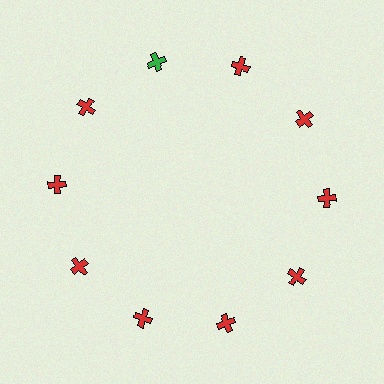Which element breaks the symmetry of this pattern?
The green cross at roughly the 11 o'clock position breaks the symmetry. All other shapes are red crosses.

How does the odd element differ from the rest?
It has a different color: green instead of red.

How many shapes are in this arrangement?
There are 10 shapes arranged in a ring pattern.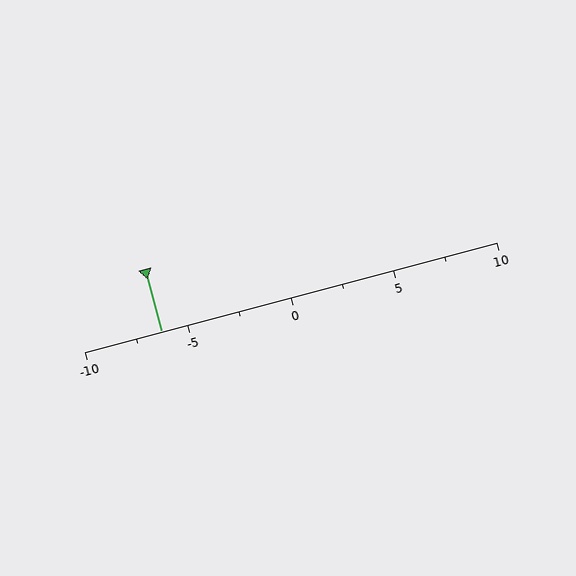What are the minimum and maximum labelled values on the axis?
The axis runs from -10 to 10.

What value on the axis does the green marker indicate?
The marker indicates approximately -6.2.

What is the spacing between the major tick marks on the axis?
The major ticks are spaced 5 apart.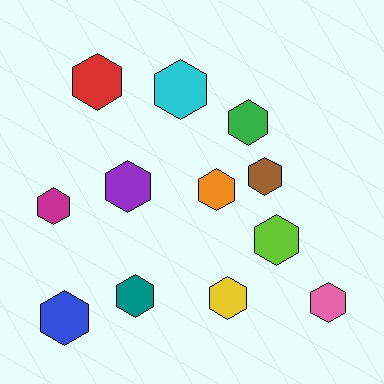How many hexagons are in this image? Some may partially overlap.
There are 12 hexagons.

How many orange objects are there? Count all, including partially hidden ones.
There is 1 orange object.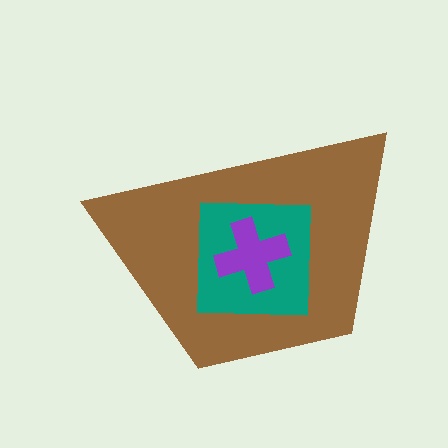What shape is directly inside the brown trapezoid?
The teal square.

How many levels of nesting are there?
3.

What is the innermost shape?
The purple cross.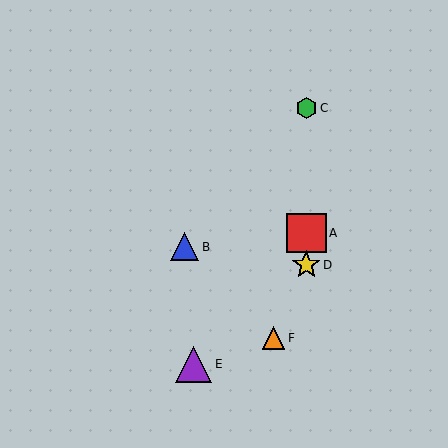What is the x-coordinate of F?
Object F is at x≈274.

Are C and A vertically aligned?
Yes, both are at x≈306.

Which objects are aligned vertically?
Objects A, C, D are aligned vertically.